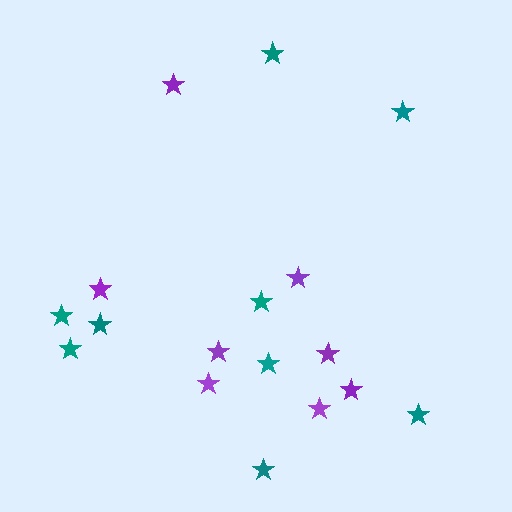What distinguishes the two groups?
There are 2 groups: one group of teal stars (9) and one group of purple stars (8).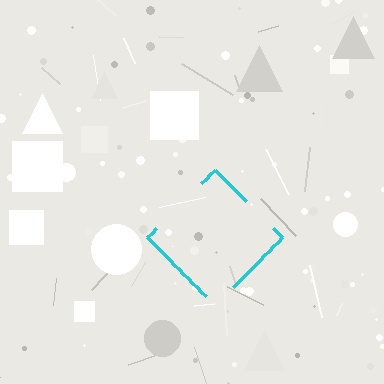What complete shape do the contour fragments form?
The contour fragments form a diamond.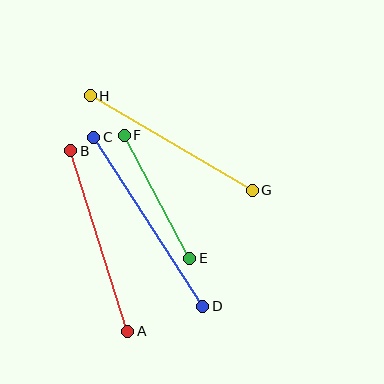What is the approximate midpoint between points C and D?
The midpoint is at approximately (148, 222) pixels.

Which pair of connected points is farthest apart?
Points C and D are farthest apart.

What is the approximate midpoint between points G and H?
The midpoint is at approximately (171, 143) pixels.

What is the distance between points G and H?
The distance is approximately 187 pixels.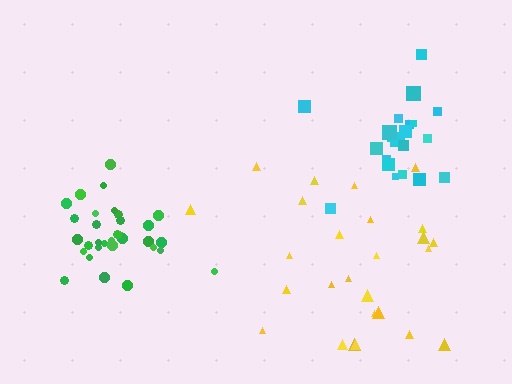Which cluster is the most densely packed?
Green.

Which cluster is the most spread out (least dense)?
Yellow.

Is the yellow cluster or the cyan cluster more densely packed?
Cyan.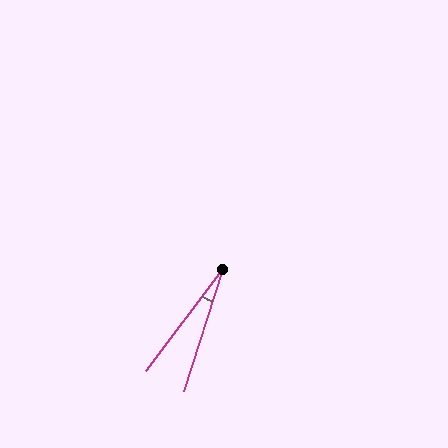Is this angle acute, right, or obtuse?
It is acute.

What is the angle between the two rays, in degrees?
Approximately 20 degrees.